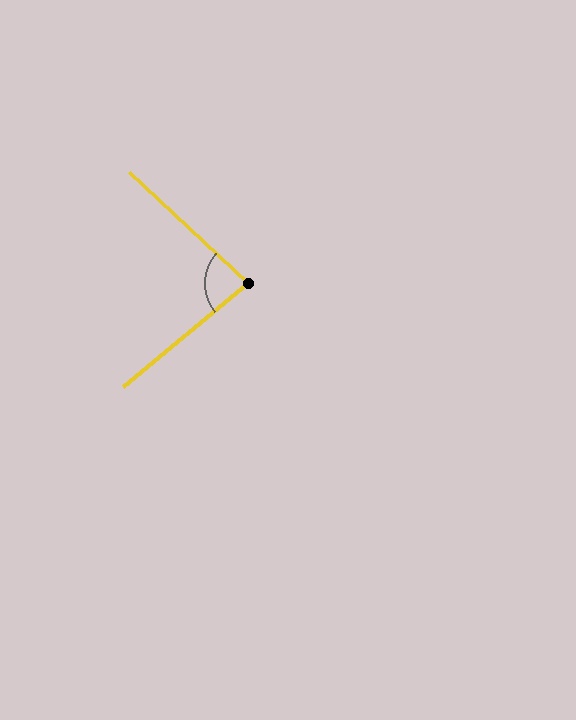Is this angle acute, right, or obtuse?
It is acute.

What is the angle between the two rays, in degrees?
Approximately 83 degrees.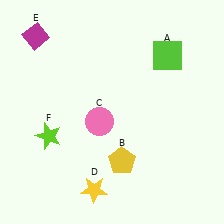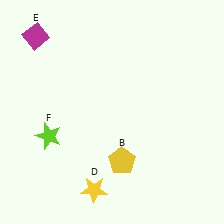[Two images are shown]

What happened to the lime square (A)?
The lime square (A) was removed in Image 2. It was in the top-right area of Image 1.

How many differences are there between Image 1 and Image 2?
There are 2 differences between the two images.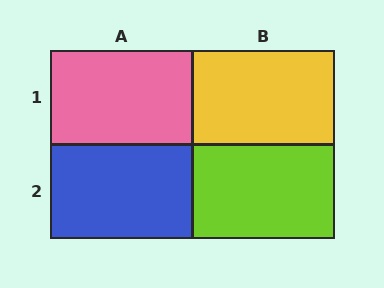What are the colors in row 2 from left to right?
Blue, lime.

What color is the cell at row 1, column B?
Yellow.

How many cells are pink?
1 cell is pink.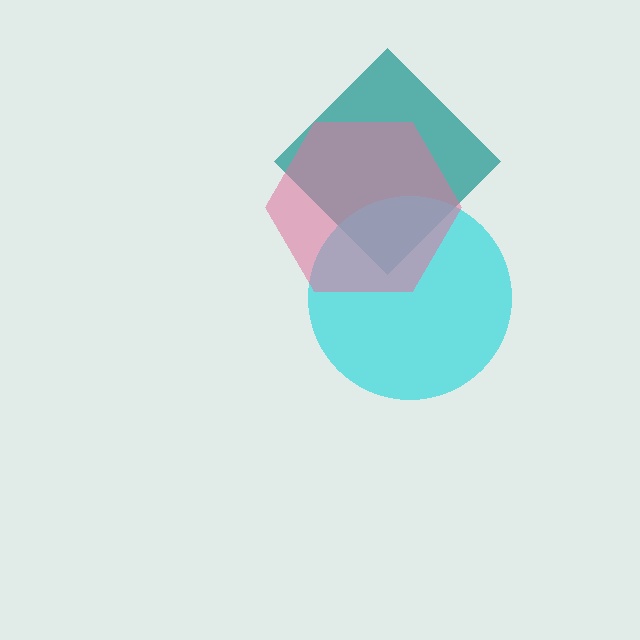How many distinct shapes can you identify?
There are 3 distinct shapes: a teal diamond, a cyan circle, a pink hexagon.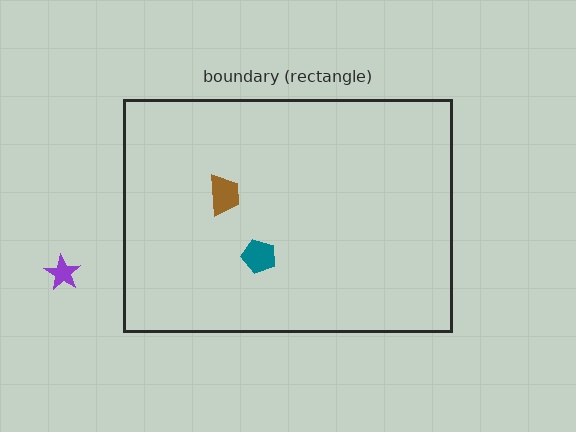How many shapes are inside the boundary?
2 inside, 1 outside.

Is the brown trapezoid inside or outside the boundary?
Inside.